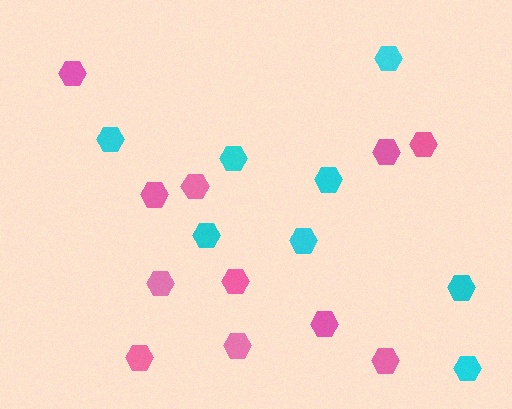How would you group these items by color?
There are 2 groups: one group of pink hexagons (11) and one group of cyan hexagons (8).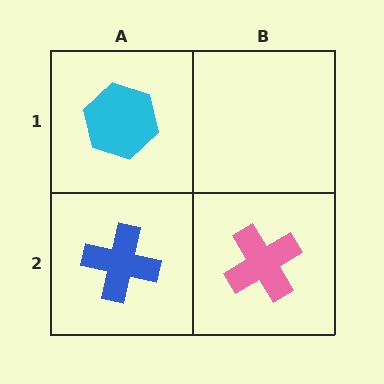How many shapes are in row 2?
2 shapes.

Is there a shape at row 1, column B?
No, that cell is empty.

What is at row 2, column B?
A pink cross.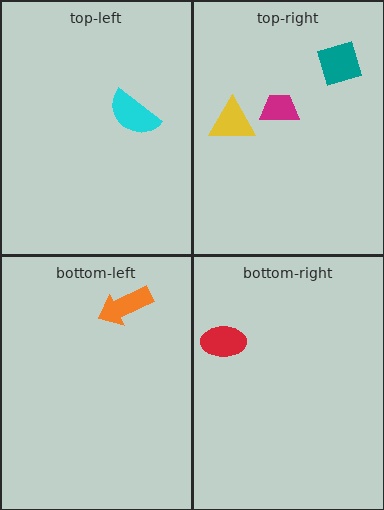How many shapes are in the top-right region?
3.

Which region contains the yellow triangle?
The top-right region.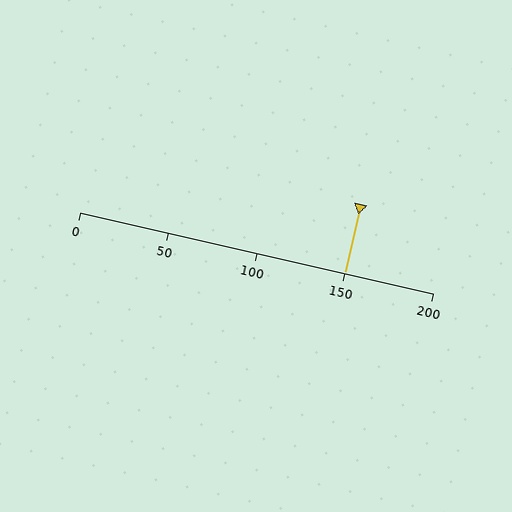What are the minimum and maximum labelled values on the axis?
The axis runs from 0 to 200.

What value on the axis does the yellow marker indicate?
The marker indicates approximately 150.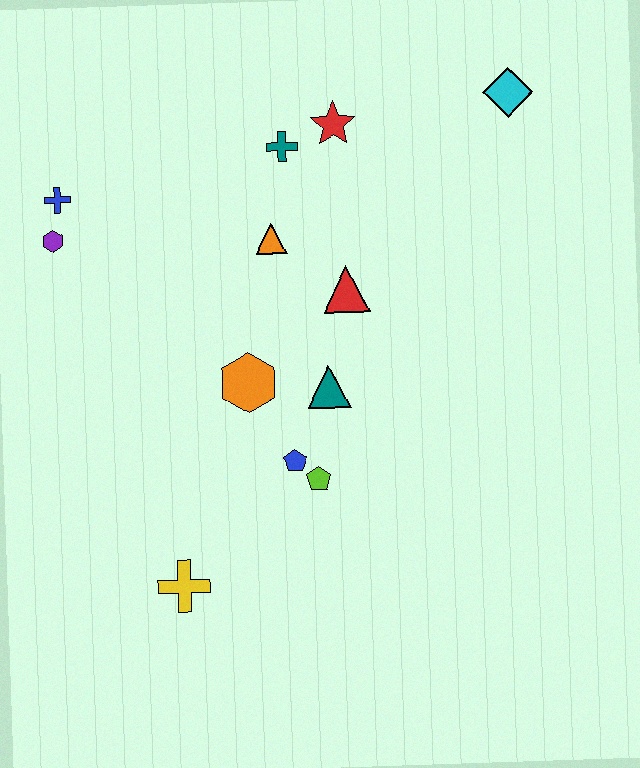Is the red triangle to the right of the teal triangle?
Yes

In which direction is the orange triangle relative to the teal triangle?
The orange triangle is above the teal triangle.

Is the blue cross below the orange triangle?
No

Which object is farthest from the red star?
The yellow cross is farthest from the red star.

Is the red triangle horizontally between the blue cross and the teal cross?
No